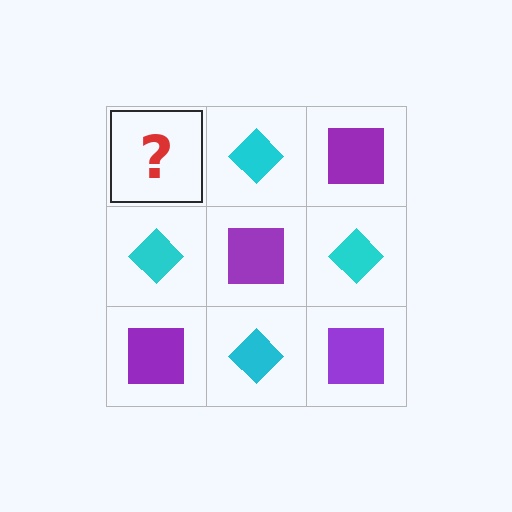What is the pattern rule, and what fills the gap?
The rule is that it alternates purple square and cyan diamond in a checkerboard pattern. The gap should be filled with a purple square.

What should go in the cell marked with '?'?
The missing cell should contain a purple square.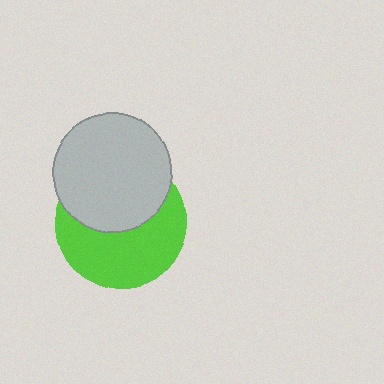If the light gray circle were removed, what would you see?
You would see the complete lime circle.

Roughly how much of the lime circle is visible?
About half of it is visible (roughly 54%).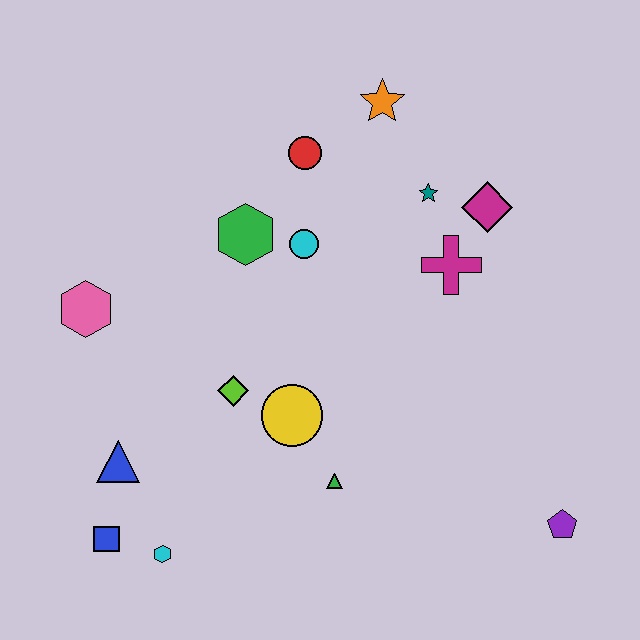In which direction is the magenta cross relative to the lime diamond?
The magenta cross is to the right of the lime diamond.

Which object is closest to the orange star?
The red circle is closest to the orange star.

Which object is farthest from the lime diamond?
The purple pentagon is farthest from the lime diamond.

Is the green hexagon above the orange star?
No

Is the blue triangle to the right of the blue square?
Yes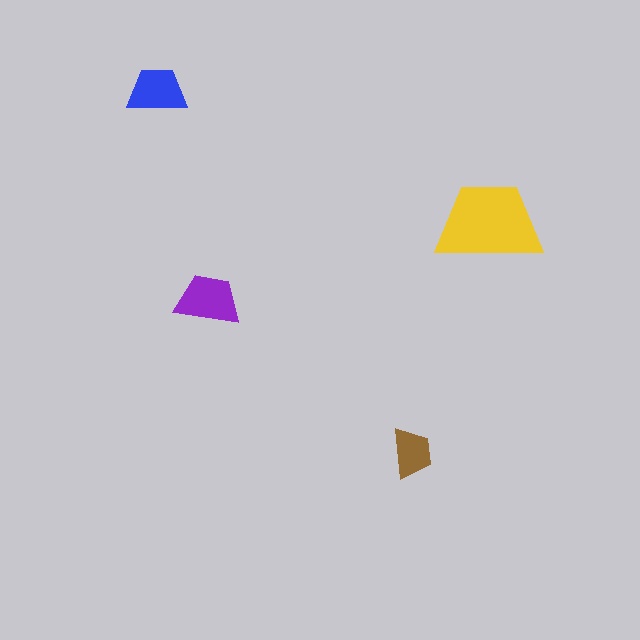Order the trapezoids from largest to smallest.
the yellow one, the purple one, the blue one, the brown one.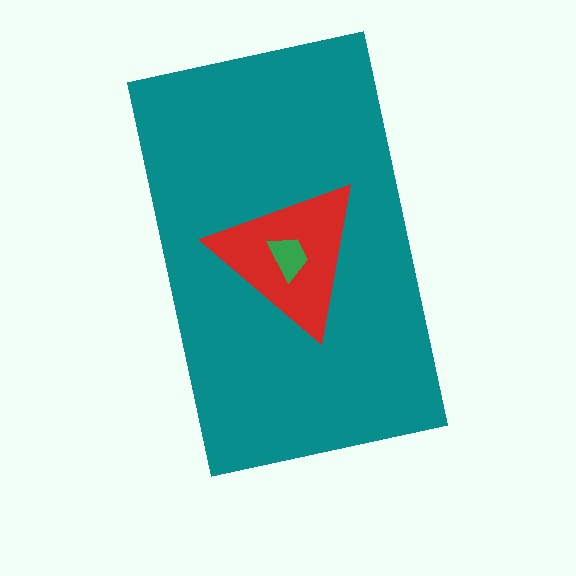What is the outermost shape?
The teal rectangle.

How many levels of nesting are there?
3.